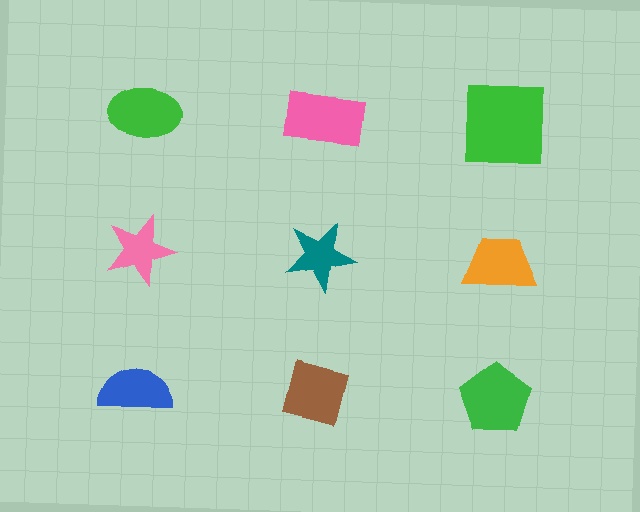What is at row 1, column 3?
A green square.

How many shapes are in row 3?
3 shapes.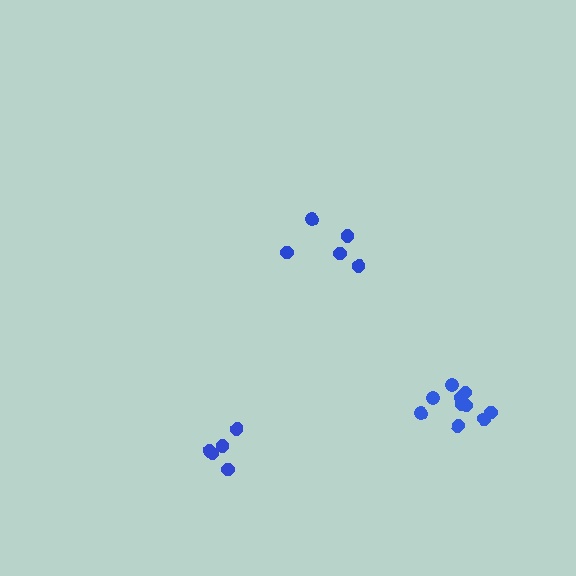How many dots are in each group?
Group 1: 5 dots, Group 2: 5 dots, Group 3: 10 dots (20 total).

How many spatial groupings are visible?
There are 3 spatial groupings.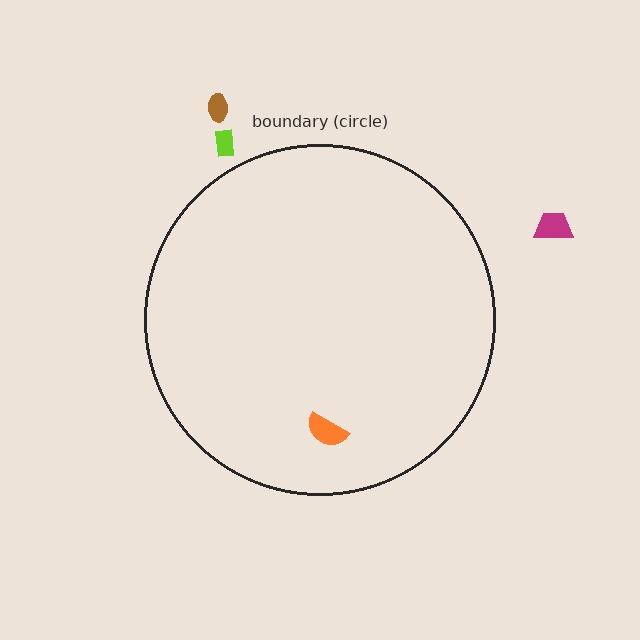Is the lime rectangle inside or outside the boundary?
Outside.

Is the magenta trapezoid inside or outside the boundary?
Outside.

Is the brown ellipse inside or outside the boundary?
Outside.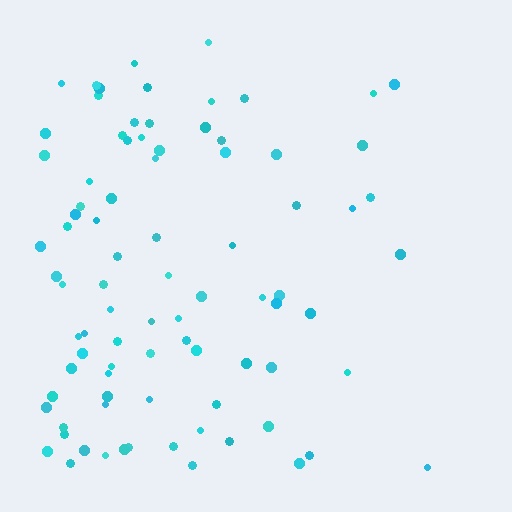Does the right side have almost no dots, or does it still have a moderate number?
Still a moderate number, just noticeably fewer than the left.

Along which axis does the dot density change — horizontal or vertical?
Horizontal.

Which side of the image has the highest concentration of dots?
The left.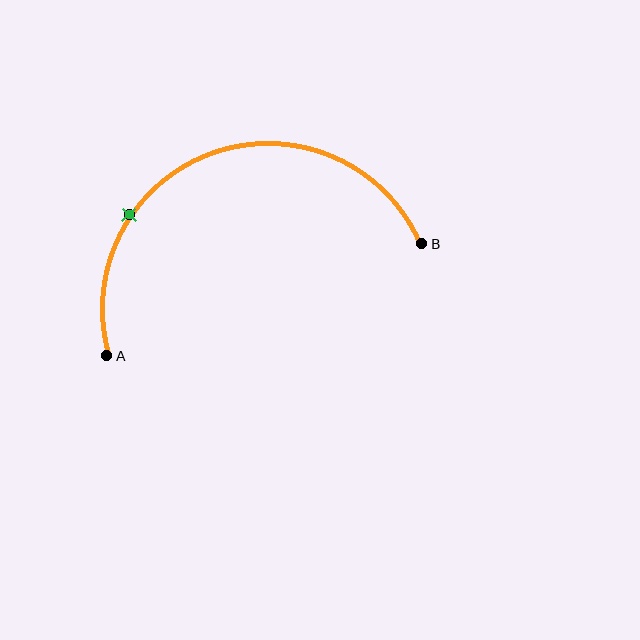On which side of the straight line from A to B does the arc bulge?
The arc bulges above the straight line connecting A and B.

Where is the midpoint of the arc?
The arc midpoint is the point on the curve farthest from the straight line joining A and B. It sits above that line.